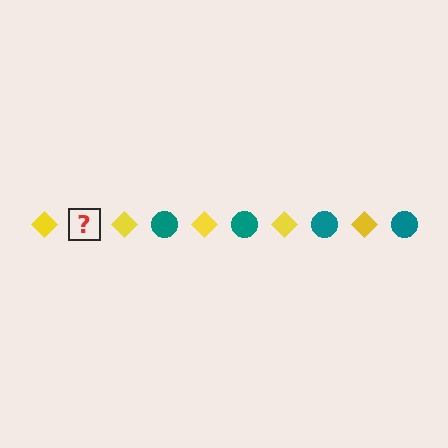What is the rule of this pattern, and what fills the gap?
The rule is that the pattern alternates between yellow diamond and teal circle. The gap should be filled with a teal circle.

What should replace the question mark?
The question mark should be replaced with a teal circle.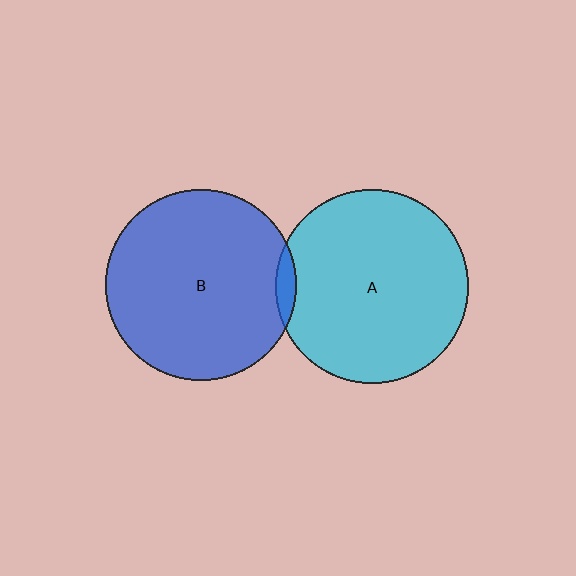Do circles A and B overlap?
Yes.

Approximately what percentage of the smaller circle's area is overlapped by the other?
Approximately 5%.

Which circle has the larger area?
Circle A (cyan).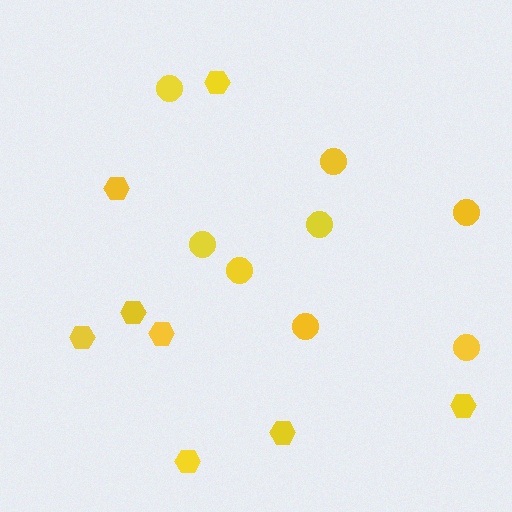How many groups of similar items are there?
There are 2 groups: one group of hexagons (8) and one group of circles (8).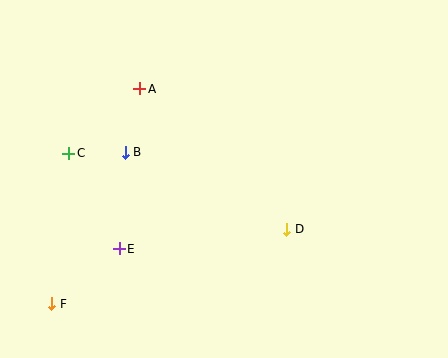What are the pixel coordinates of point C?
Point C is at (69, 153).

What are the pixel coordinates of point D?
Point D is at (287, 229).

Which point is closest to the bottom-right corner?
Point D is closest to the bottom-right corner.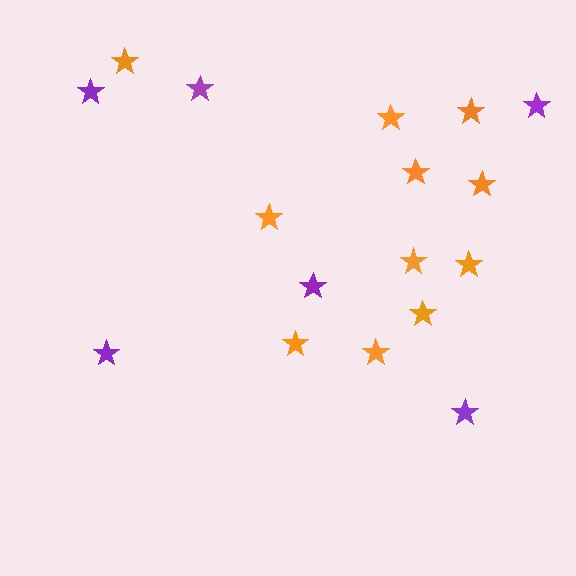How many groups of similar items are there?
There are 2 groups: one group of purple stars (6) and one group of orange stars (11).